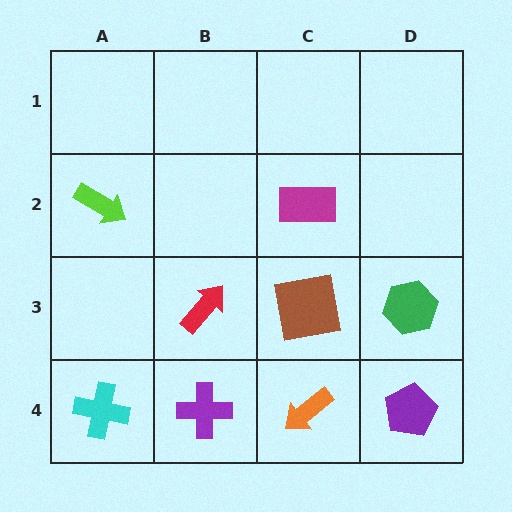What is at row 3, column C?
A brown square.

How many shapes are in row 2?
2 shapes.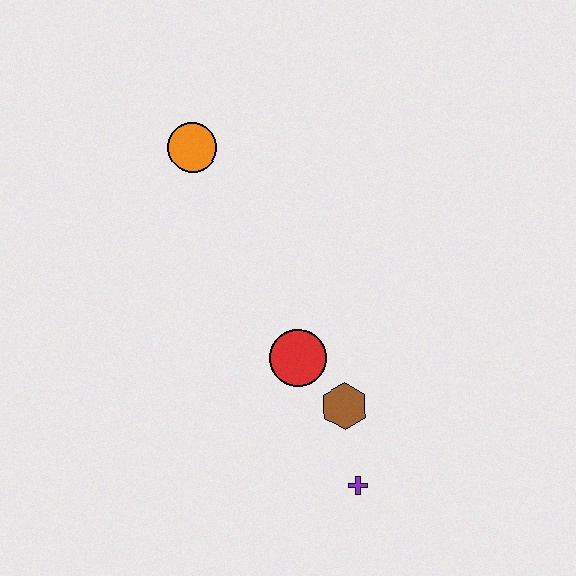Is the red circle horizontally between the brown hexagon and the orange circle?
Yes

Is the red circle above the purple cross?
Yes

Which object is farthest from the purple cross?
The orange circle is farthest from the purple cross.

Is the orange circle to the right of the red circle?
No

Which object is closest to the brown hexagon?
The red circle is closest to the brown hexagon.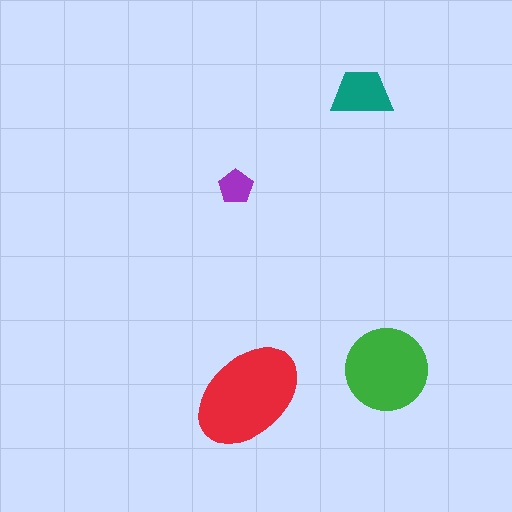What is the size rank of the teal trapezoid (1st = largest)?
3rd.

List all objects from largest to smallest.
The red ellipse, the green circle, the teal trapezoid, the purple pentagon.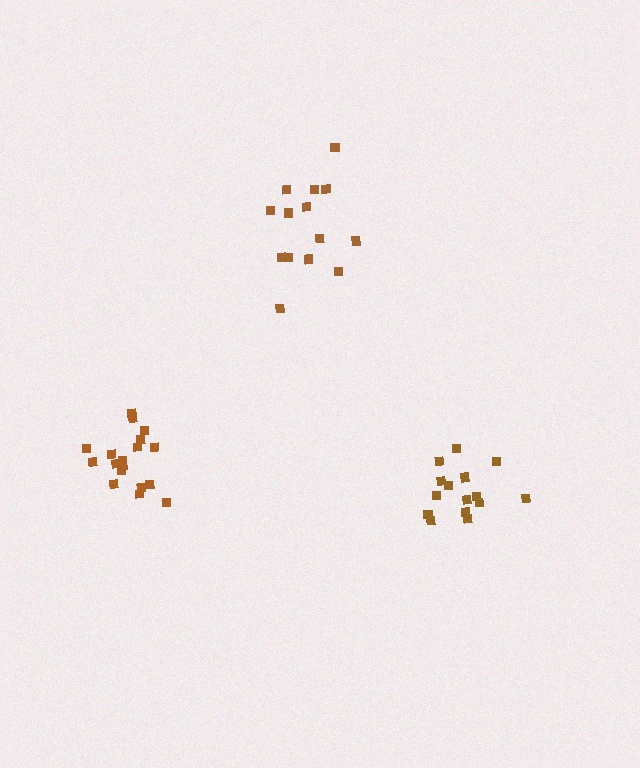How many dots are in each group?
Group 1: 15 dots, Group 2: 14 dots, Group 3: 18 dots (47 total).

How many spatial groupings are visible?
There are 3 spatial groupings.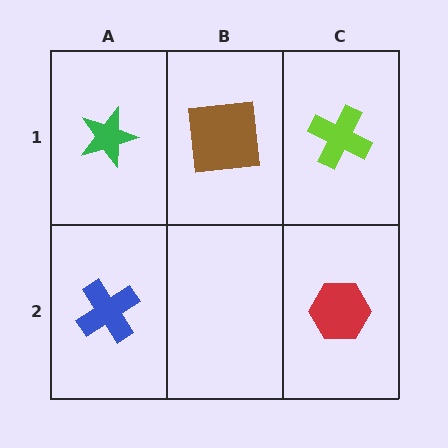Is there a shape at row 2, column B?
No, that cell is empty.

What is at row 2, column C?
A red hexagon.